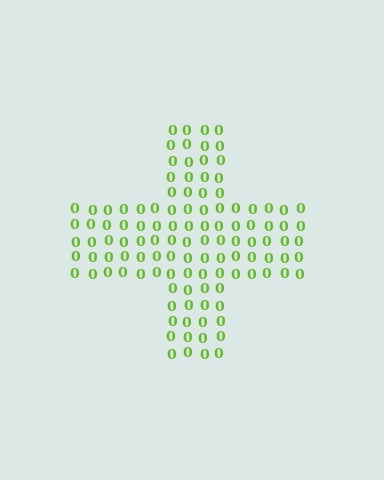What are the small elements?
The small elements are digit 0's.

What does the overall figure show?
The overall figure shows a cross.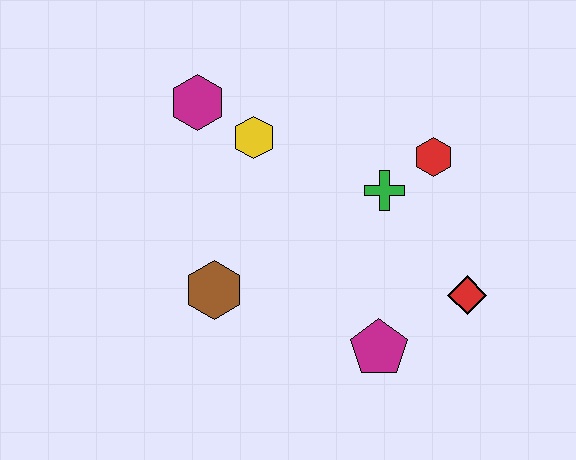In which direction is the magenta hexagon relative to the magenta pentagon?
The magenta hexagon is above the magenta pentagon.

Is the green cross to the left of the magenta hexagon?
No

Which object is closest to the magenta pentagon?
The red diamond is closest to the magenta pentagon.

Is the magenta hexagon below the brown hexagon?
No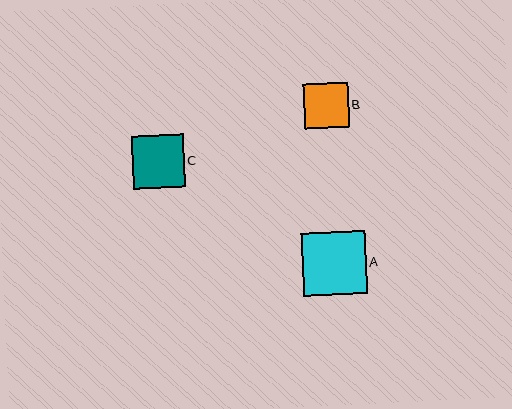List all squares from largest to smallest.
From largest to smallest: A, C, B.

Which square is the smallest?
Square B is the smallest with a size of approximately 45 pixels.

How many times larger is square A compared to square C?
Square A is approximately 1.2 times the size of square C.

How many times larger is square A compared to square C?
Square A is approximately 1.2 times the size of square C.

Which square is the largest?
Square A is the largest with a size of approximately 64 pixels.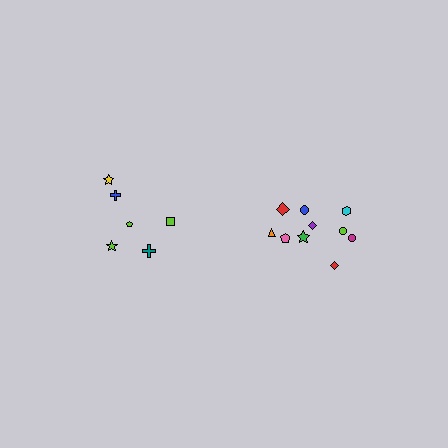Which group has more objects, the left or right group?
The right group.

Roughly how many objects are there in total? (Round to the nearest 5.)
Roughly 15 objects in total.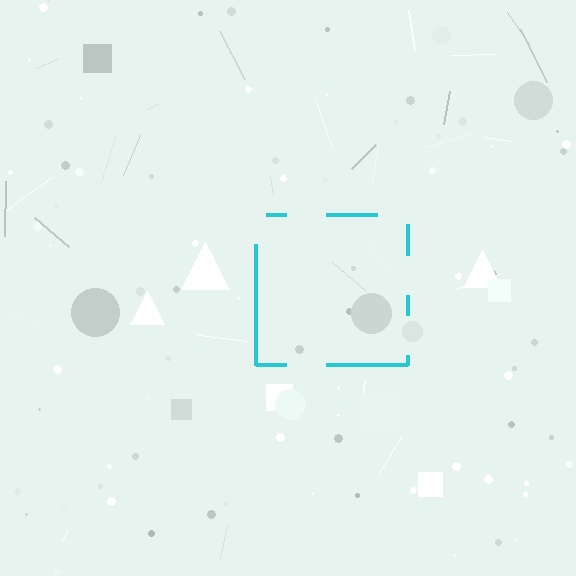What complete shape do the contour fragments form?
The contour fragments form a square.